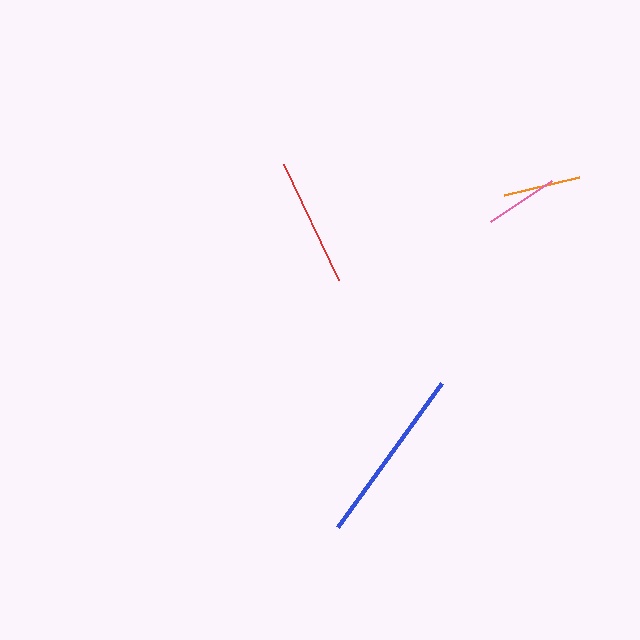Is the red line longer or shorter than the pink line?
The red line is longer than the pink line.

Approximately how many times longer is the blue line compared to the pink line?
The blue line is approximately 2.4 times the length of the pink line.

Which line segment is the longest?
The blue line is the longest at approximately 177 pixels.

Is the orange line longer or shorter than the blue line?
The blue line is longer than the orange line.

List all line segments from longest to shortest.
From longest to shortest: blue, red, orange, pink.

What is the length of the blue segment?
The blue segment is approximately 177 pixels long.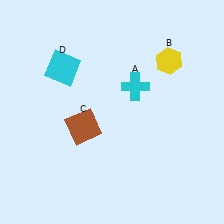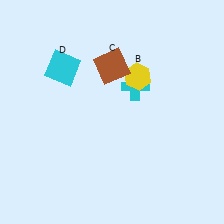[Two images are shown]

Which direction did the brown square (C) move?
The brown square (C) moved up.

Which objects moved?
The objects that moved are: the yellow hexagon (B), the brown square (C).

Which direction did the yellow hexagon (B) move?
The yellow hexagon (B) moved left.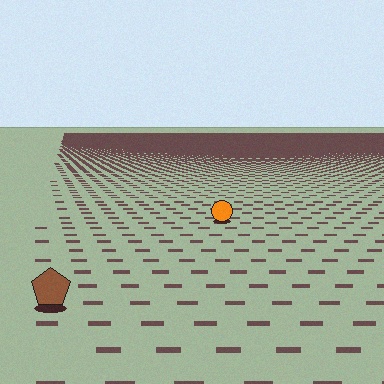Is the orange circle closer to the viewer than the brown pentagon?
No. The brown pentagon is closer — you can tell from the texture gradient: the ground texture is coarser near it.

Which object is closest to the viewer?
The brown pentagon is closest. The texture marks near it are larger and more spread out.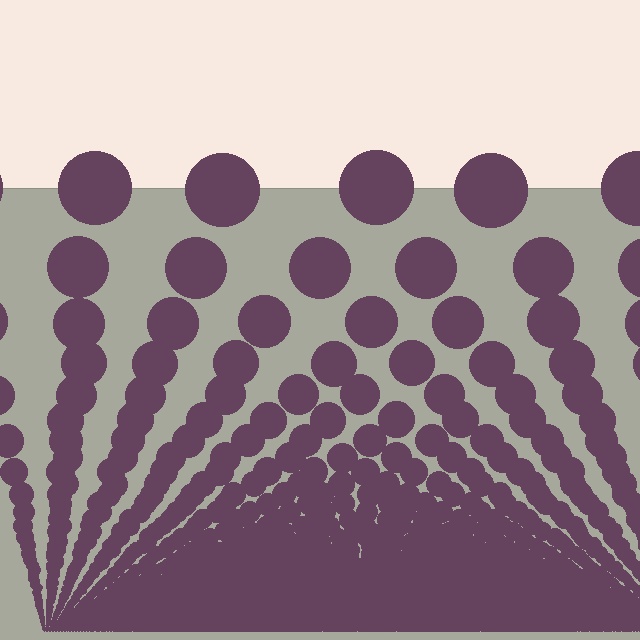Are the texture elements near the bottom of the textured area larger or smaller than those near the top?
Smaller. The gradient is inverted — elements near the bottom are smaller and denser.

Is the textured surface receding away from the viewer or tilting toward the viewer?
The surface appears to tilt toward the viewer. Texture elements get larger and sparser toward the top.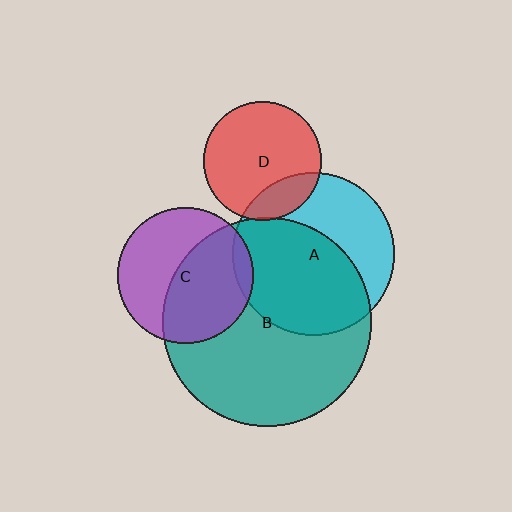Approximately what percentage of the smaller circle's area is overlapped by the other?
Approximately 60%.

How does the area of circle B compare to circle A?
Approximately 1.7 times.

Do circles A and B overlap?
Yes.